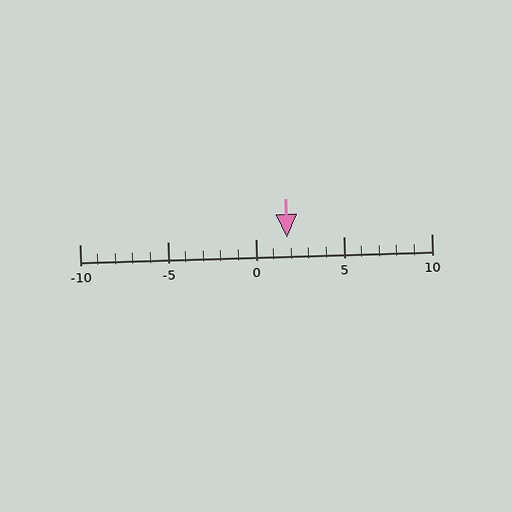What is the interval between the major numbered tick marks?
The major tick marks are spaced 5 units apart.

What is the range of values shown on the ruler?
The ruler shows values from -10 to 10.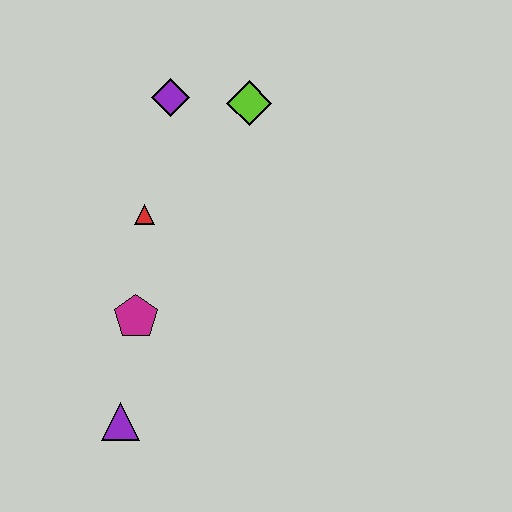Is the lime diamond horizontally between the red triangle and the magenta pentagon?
No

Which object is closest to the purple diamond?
The lime diamond is closest to the purple diamond.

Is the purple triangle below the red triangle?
Yes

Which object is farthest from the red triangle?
The purple triangle is farthest from the red triangle.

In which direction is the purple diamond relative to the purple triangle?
The purple diamond is above the purple triangle.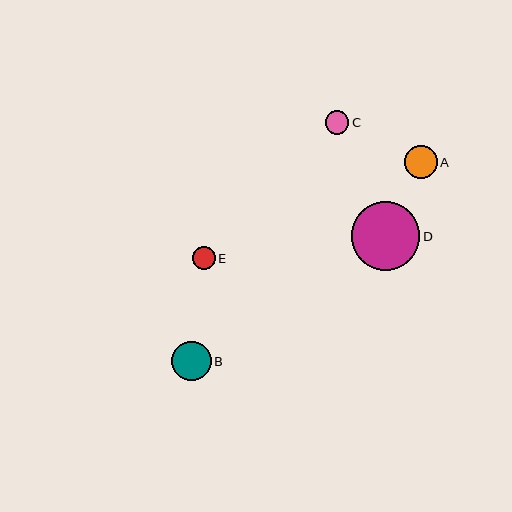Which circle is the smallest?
Circle E is the smallest with a size of approximately 23 pixels.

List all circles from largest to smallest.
From largest to smallest: D, B, A, C, E.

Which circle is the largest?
Circle D is the largest with a size of approximately 69 pixels.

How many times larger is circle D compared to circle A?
Circle D is approximately 2.1 times the size of circle A.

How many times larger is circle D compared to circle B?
Circle D is approximately 1.7 times the size of circle B.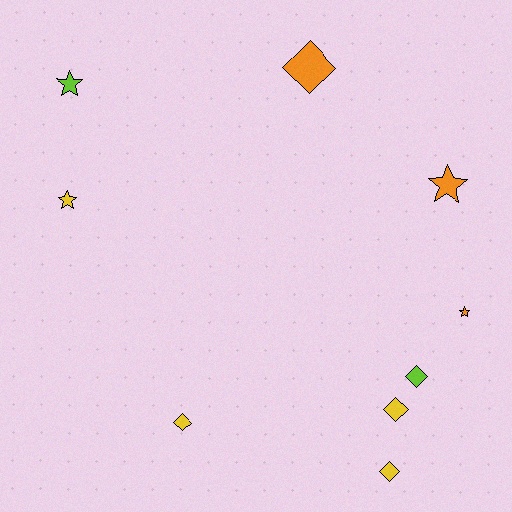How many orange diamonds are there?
There is 1 orange diamond.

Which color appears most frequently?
Yellow, with 4 objects.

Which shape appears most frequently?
Diamond, with 5 objects.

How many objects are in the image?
There are 9 objects.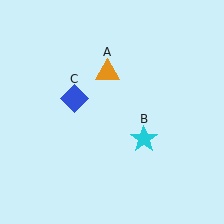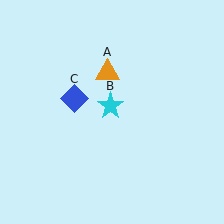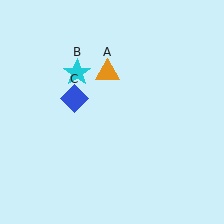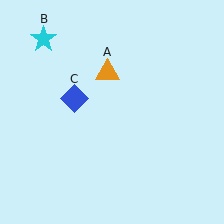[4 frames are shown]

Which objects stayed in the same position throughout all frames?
Orange triangle (object A) and blue diamond (object C) remained stationary.